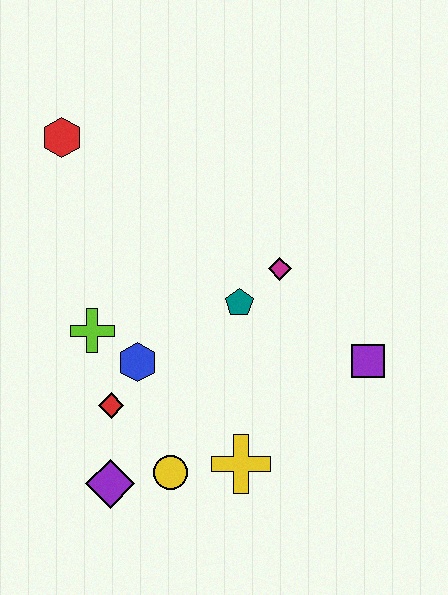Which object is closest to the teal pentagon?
The magenta diamond is closest to the teal pentagon.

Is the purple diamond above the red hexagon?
No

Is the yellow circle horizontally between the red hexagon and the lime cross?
No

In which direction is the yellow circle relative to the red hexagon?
The yellow circle is below the red hexagon.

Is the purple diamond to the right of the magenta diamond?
No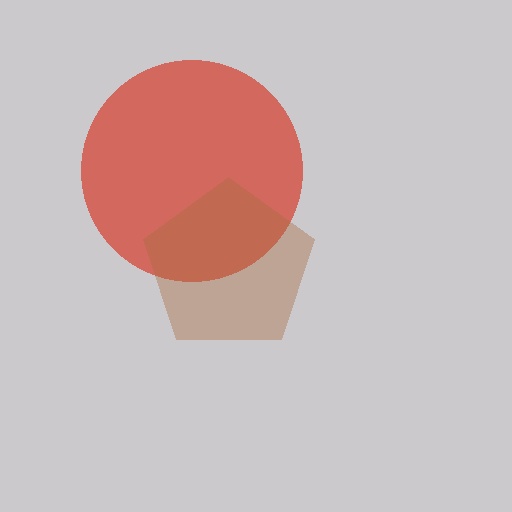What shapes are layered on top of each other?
The layered shapes are: a red circle, a brown pentagon.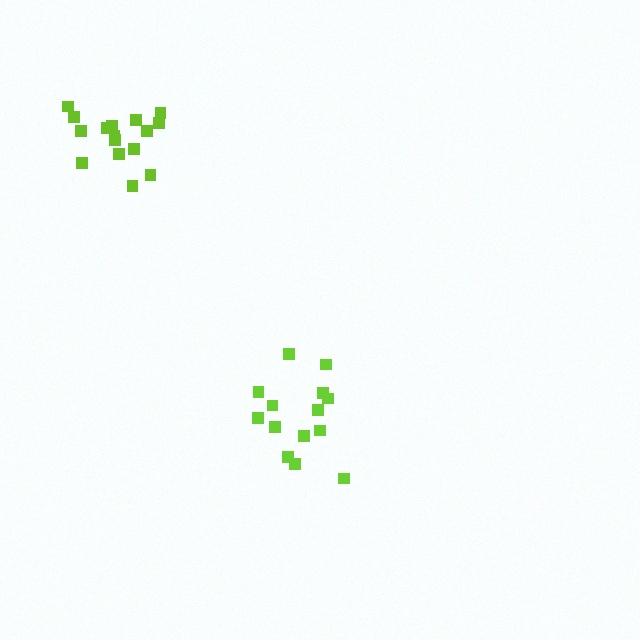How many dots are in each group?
Group 1: 14 dots, Group 2: 16 dots (30 total).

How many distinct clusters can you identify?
There are 2 distinct clusters.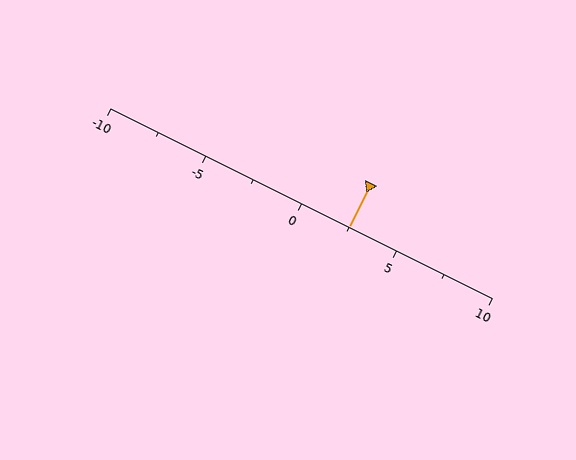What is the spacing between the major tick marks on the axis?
The major ticks are spaced 5 apart.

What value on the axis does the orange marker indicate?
The marker indicates approximately 2.5.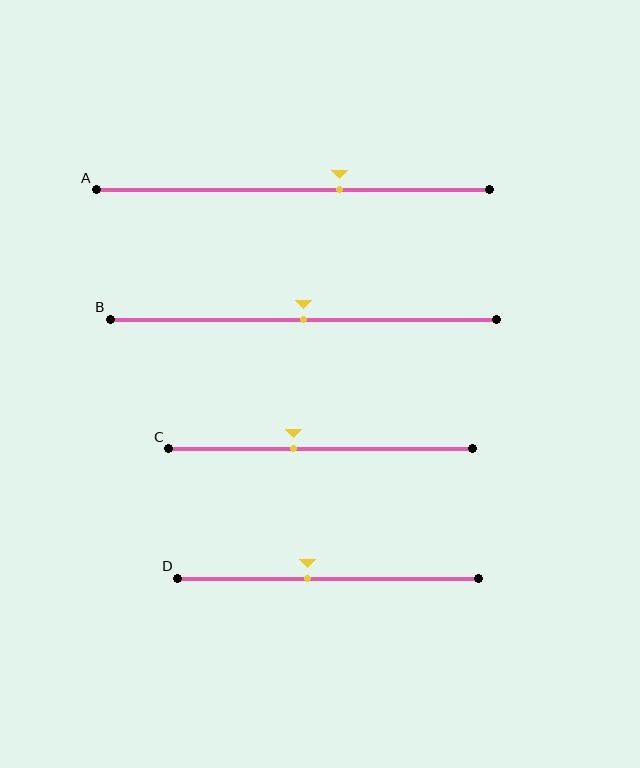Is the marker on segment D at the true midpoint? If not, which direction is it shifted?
No, the marker on segment D is shifted to the left by about 7% of the segment length.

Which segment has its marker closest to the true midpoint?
Segment B has its marker closest to the true midpoint.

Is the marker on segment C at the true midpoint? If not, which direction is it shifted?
No, the marker on segment C is shifted to the left by about 9% of the segment length.